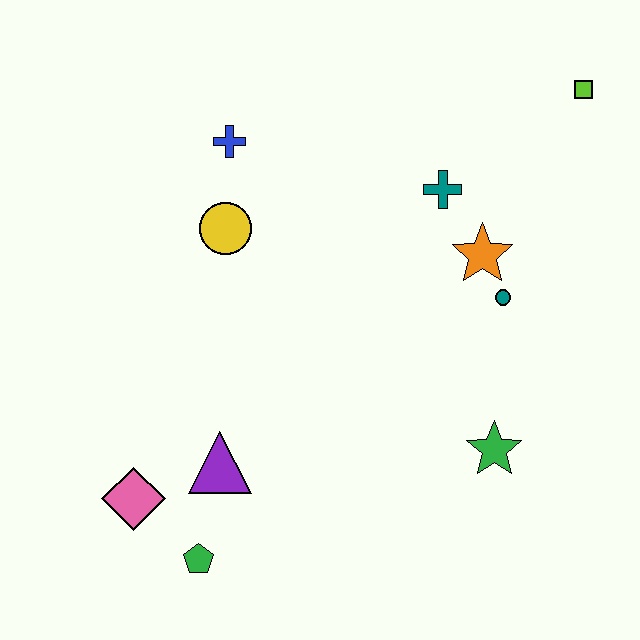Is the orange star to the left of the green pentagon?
No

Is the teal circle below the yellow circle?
Yes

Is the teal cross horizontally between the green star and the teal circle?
No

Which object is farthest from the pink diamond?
The lime square is farthest from the pink diamond.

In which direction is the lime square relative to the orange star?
The lime square is above the orange star.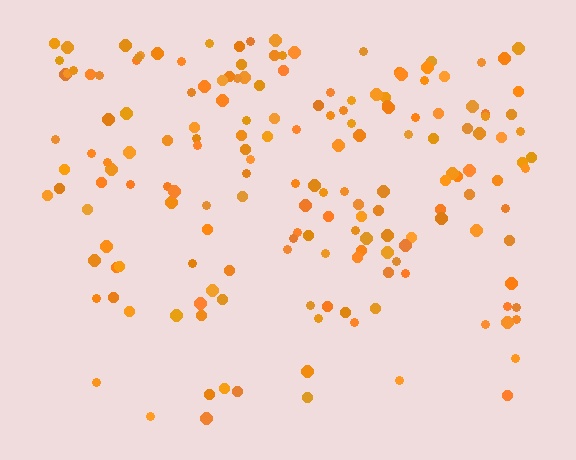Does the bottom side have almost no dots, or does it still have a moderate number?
Still a moderate number, just noticeably fewer than the top.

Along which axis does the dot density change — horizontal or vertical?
Vertical.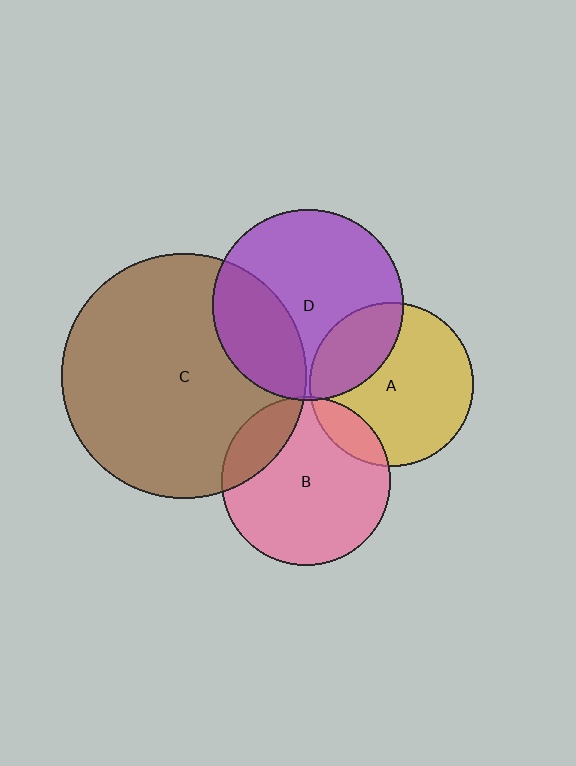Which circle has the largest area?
Circle C (brown).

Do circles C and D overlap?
Yes.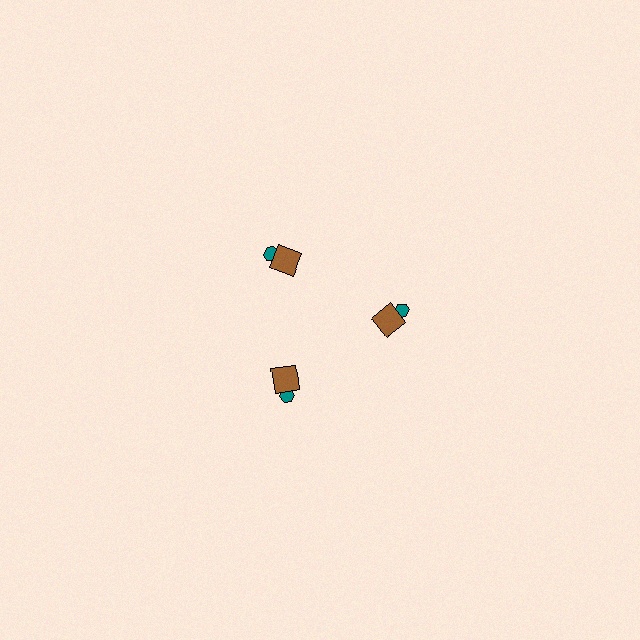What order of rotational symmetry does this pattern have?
This pattern has 3-fold rotational symmetry.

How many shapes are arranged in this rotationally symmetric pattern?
There are 6 shapes, arranged in 3 groups of 2.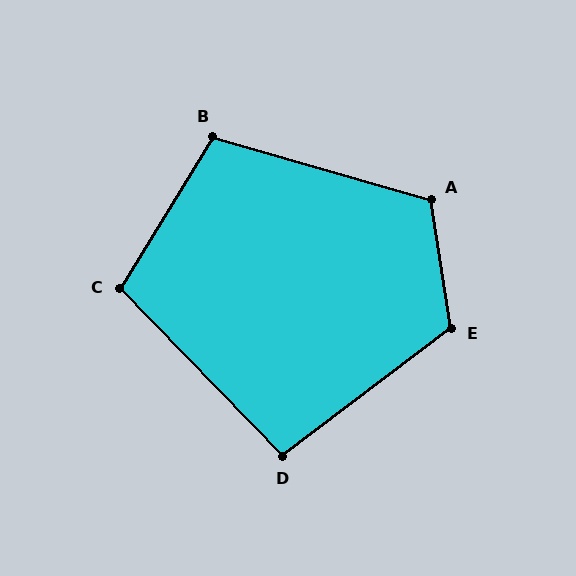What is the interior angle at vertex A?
Approximately 115 degrees (obtuse).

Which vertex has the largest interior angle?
E, at approximately 118 degrees.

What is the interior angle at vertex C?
Approximately 104 degrees (obtuse).